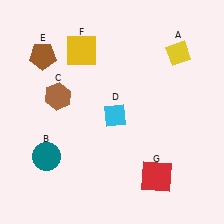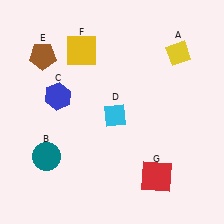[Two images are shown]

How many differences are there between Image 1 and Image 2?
There is 1 difference between the two images.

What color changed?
The hexagon (C) changed from brown in Image 1 to blue in Image 2.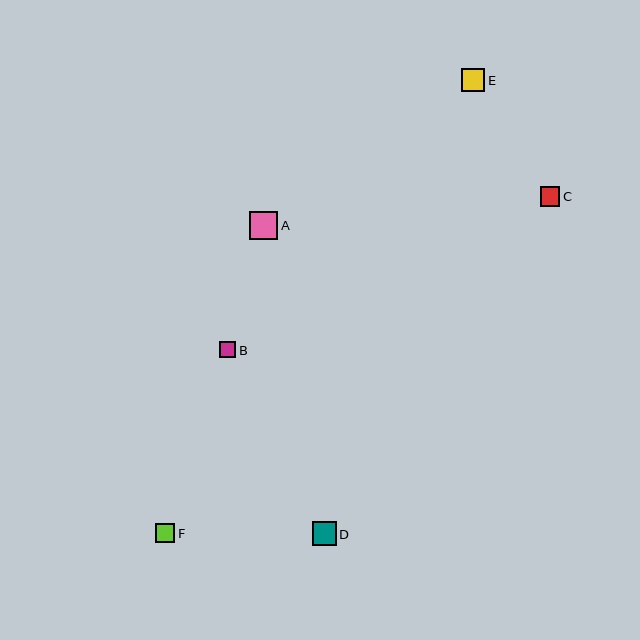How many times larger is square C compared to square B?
Square C is approximately 1.3 times the size of square B.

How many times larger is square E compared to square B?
Square E is approximately 1.4 times the size of square B.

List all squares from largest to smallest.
From largest to smallest: A, D, E, C, F, B.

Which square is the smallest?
Square B is the smallest with a size of approximately 16 pixels.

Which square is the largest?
Square A is the largest with a size of approximately 28 pixels.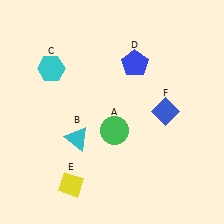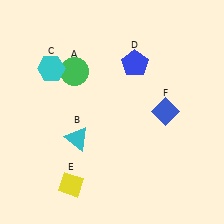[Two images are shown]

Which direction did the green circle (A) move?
The green circle (A) moved up.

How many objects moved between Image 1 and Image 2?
1 object moved between the two images.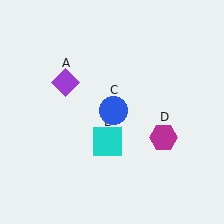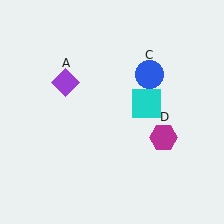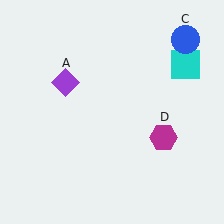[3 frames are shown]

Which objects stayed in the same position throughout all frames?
Purple diamond (object A) and magenta hexagon (object D) remained stationary.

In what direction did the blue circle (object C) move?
The blue circle (object C) moved up and to the right.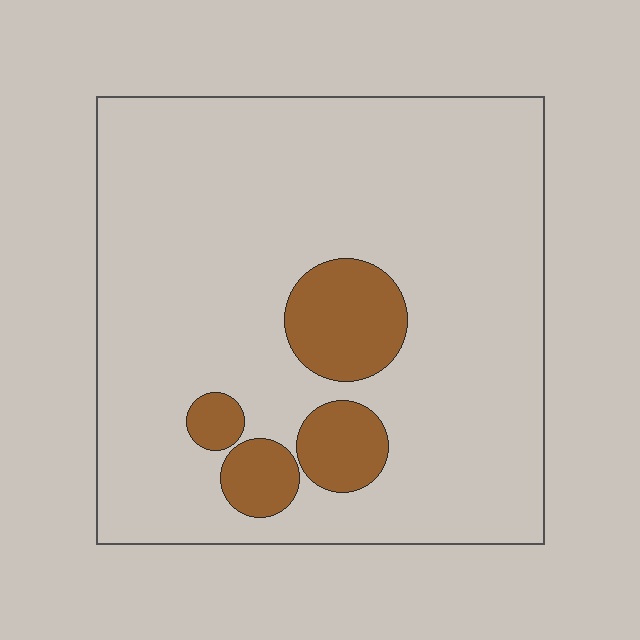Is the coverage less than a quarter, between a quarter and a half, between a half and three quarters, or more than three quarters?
Less than a quarter.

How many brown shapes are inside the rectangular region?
4.